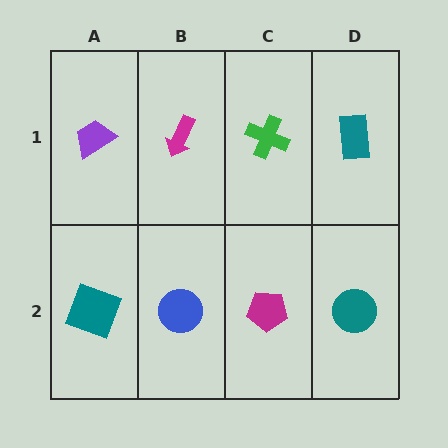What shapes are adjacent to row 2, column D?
A teal rectangle (row 1, column D), a magenta pentagon (row 2, column C).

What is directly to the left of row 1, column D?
A green cross.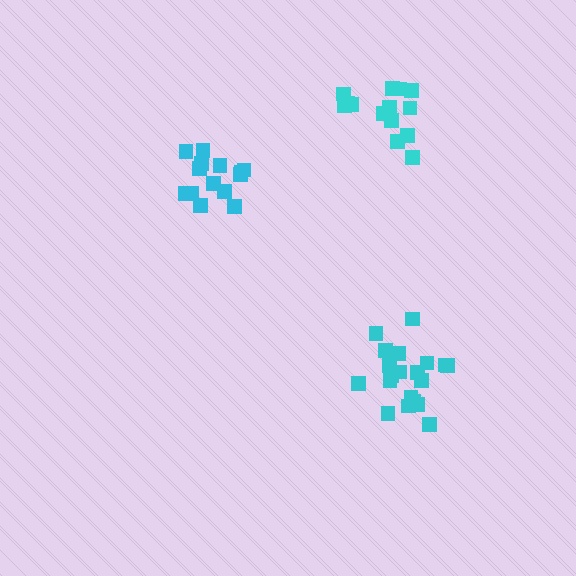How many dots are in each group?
Group 1: 14 dots, Group 2: 14 dots, Group 3: 20 dots (48 total).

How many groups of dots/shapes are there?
There are 3 groups.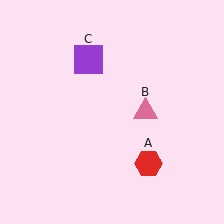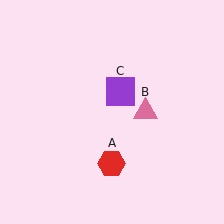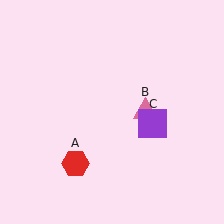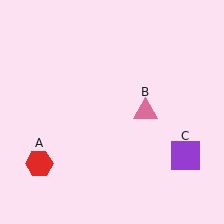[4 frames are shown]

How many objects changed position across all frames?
2 objects changed position: red hexagon (object A), purple square (object C).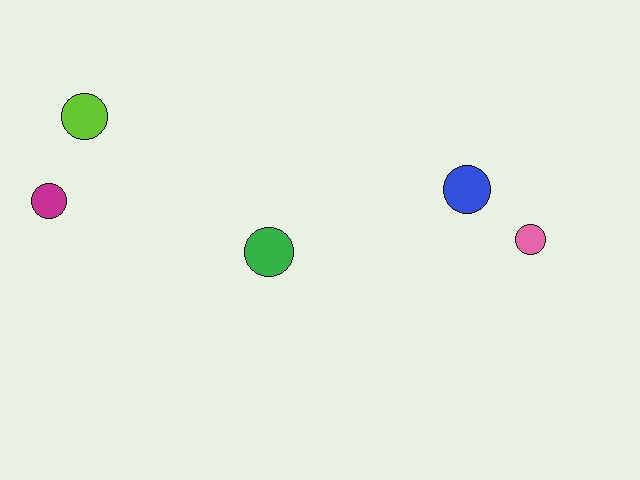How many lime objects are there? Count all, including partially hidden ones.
There is 1 lime object.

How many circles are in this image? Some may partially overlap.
There are 5 circles.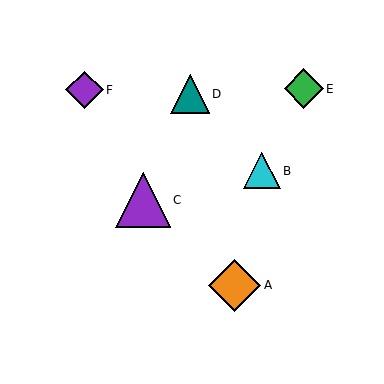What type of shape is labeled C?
Shape C is a purple triangle.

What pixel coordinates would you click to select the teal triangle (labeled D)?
Click at (190, 94) to select the teal triangle D.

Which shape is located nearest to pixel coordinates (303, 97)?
The green diamond (labeled E) at (304, 89) is nearest to that location.